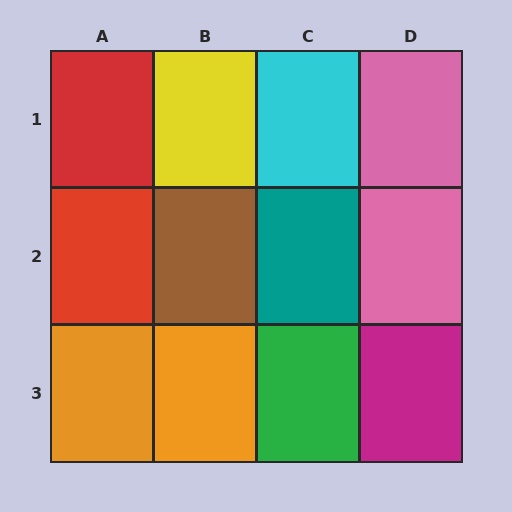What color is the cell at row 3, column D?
Magenta.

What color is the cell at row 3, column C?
Green.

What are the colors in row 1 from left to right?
Red, yellow, cyan, pink.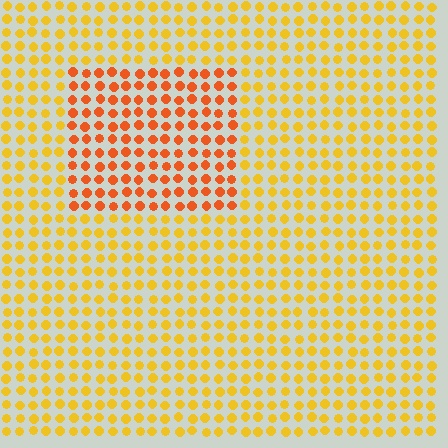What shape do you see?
I see a rectangle.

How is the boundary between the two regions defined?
The boundary is defined purely by a slight shift in hue (about 31 degrees). Spacing, size, and orientation are identical on both sides.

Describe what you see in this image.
The image is filled with small yellow elements in a uniform arrangement. A rectangle-shaped region is visible where the elements are tinted to a slightly different hue, forming a subtle color boundary.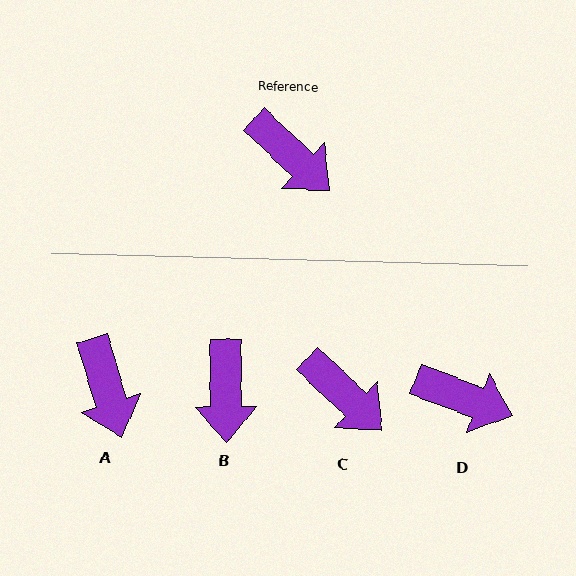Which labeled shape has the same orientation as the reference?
C.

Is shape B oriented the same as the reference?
No, it is off by about 46 degrees.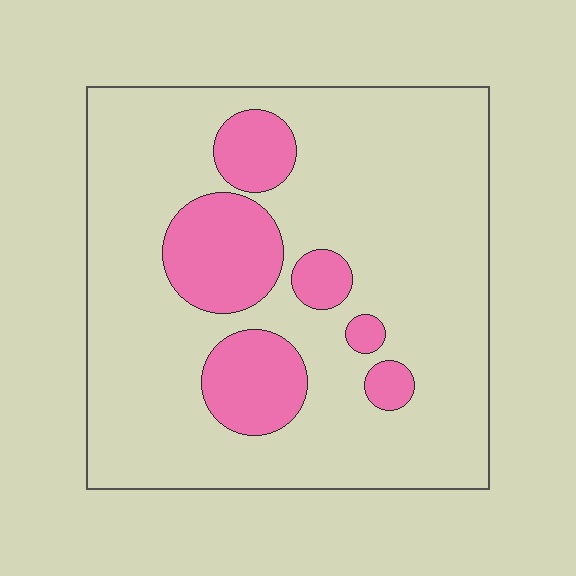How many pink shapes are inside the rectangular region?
6.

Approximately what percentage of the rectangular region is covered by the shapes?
Approximately 20%.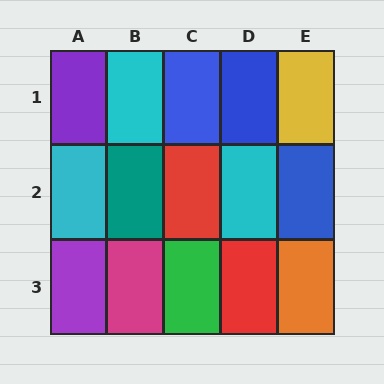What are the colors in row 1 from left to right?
Purple, cyan, blue, blue, yellow.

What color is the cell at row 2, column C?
Red.